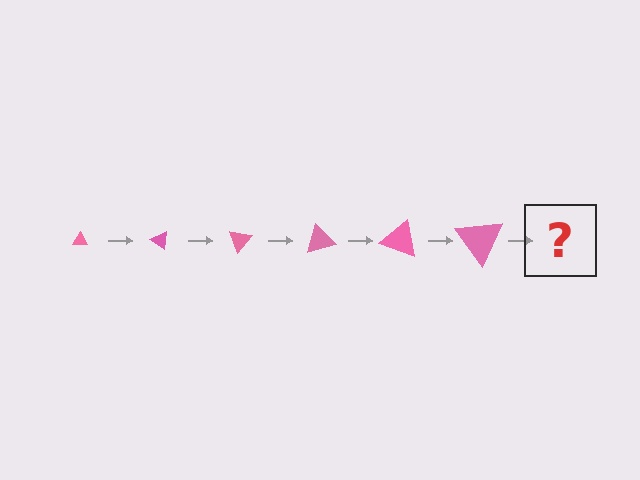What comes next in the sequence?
The next element should be a triangle, larger than the previous one and rotated 210 degrees from the start.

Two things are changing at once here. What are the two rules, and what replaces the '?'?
The two rules are that the triangle grows larger each step and it rotates 35 degrees each step. The '?' should be a triangle, larger than the previous one and rotated 210 degrees from the start.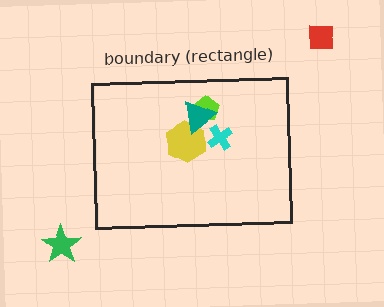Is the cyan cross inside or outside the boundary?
Inside.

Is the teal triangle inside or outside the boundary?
Inside.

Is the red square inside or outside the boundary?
Outside.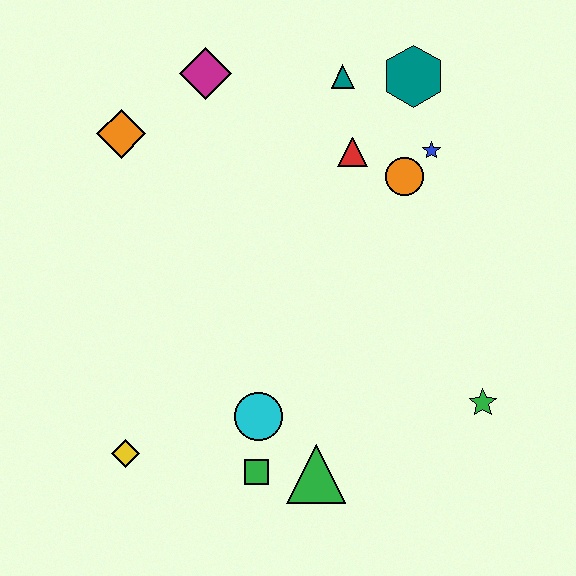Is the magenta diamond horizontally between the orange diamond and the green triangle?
Yes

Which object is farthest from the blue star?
The yellow diamond is farthest from the blue star.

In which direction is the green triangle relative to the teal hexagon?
The green triangle is below the teal hexagon.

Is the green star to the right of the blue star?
Yes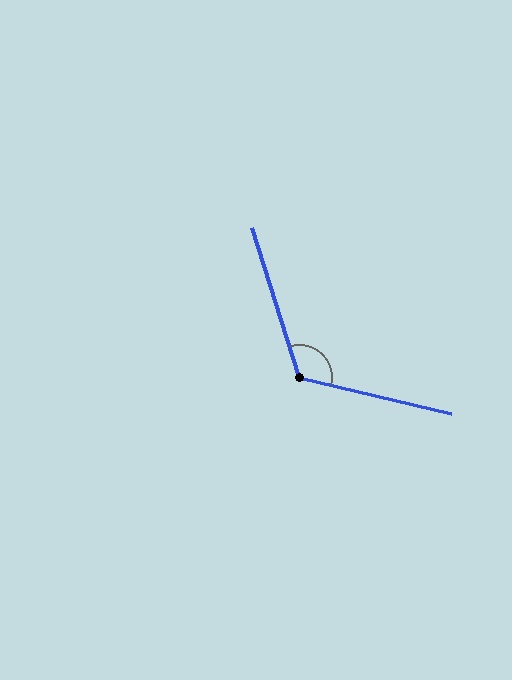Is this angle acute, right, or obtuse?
It is obtuse.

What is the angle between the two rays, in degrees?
Approximately 121 degrees.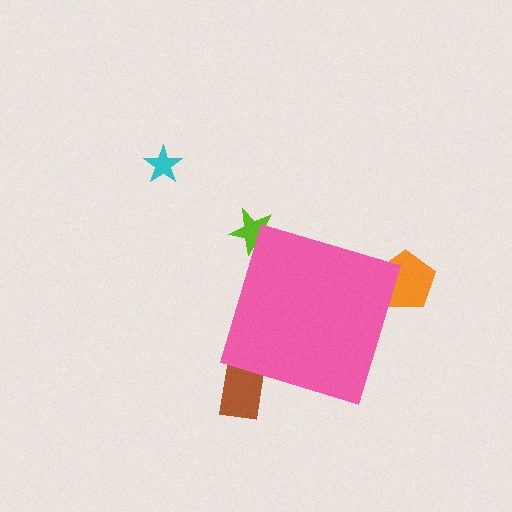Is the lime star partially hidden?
Yes, the lime star is partially hidden behind the pink diamond.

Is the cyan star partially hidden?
No, the cyan star is fully visible.